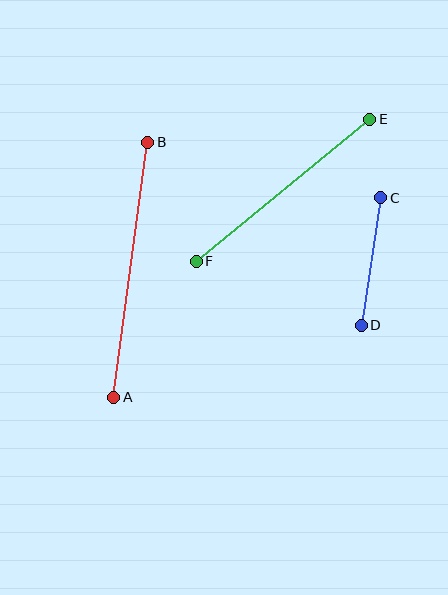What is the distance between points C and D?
The distance is approximately 129 pixels.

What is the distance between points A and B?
The distance is approximately 257 pixels.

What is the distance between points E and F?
The distance is approximately 224 pixels.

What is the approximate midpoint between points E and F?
The midpoint is at approximately (283, 190) pixels.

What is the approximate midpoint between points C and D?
The midpoint is at approximately (371, 261) pixels.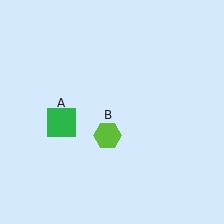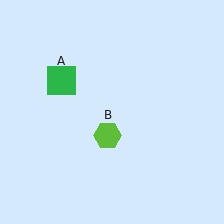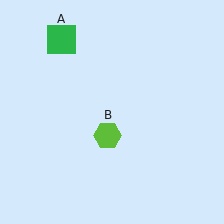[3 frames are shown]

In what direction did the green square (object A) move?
The green square (object A) moved up.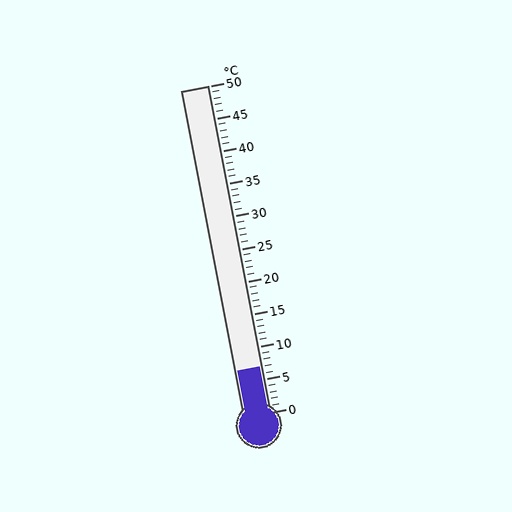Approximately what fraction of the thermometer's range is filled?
The thermometer is filled to approximately 15% of its range.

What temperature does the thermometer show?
The thermometer shows approximately 7°C.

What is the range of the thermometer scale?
The thermometer scale ranges from 0°C to 50°C.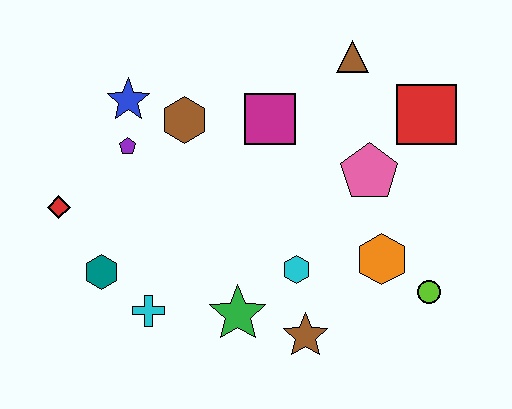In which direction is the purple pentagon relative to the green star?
The purple pentagon is above the green star.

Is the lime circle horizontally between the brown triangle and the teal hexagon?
No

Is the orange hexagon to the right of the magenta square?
Yes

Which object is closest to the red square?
The pink pentagon is closest to the red square.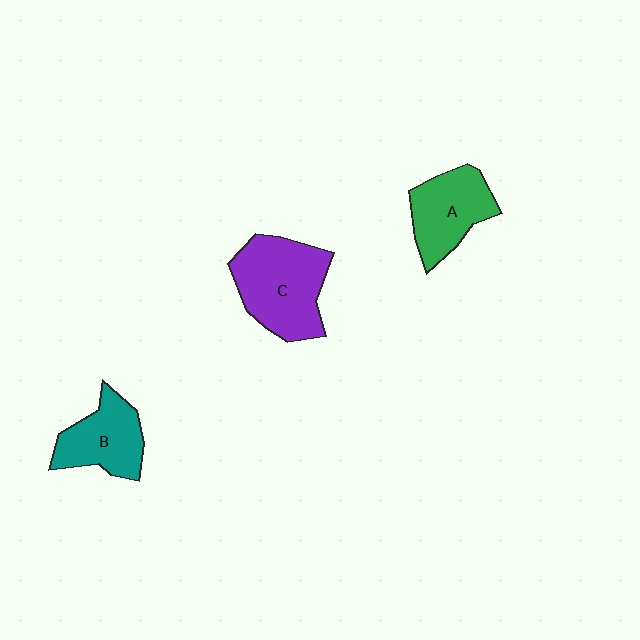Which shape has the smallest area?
Shape B (teal).